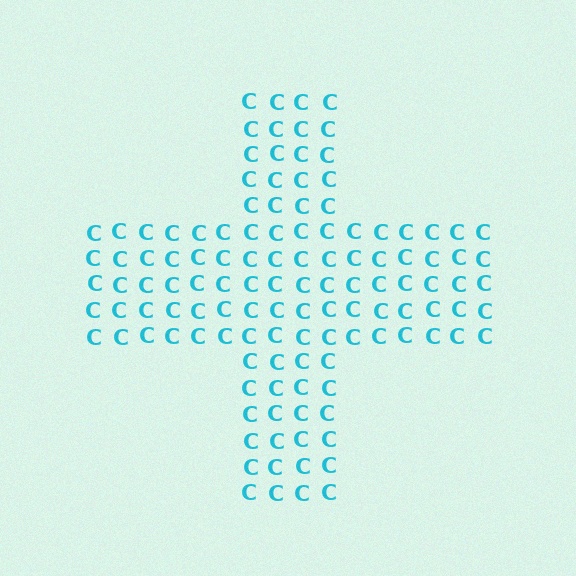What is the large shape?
The large shape is a cross.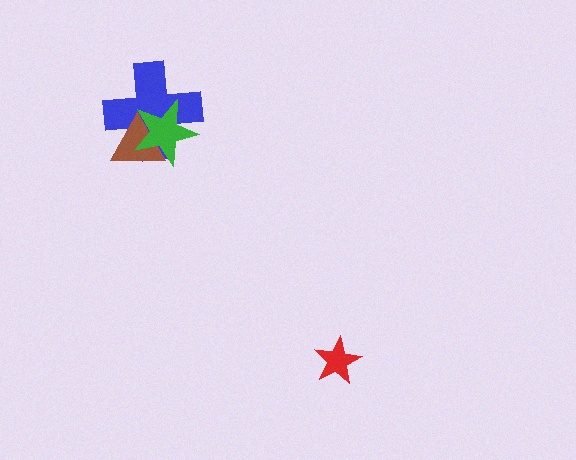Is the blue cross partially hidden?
Yes, it is partially covered by another shape.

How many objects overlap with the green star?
2 objects overlap with the green star.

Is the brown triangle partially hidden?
Yes, it is partially covered by another shape.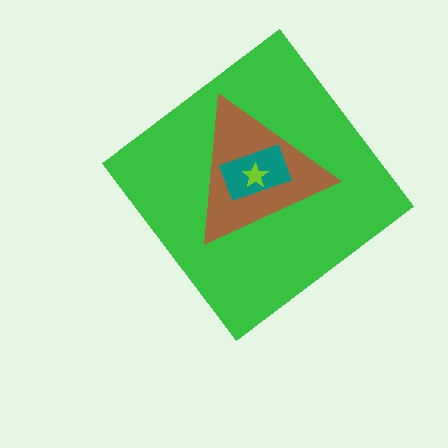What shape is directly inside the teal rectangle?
The lime star.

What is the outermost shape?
The green diamond.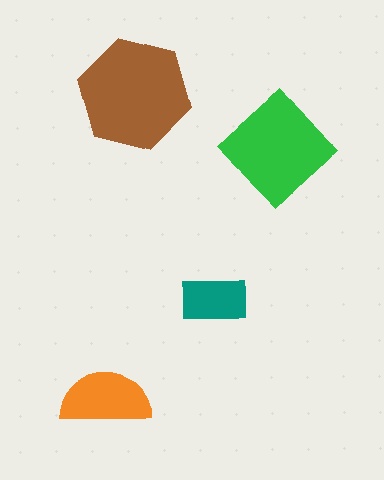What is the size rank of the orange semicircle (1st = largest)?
3rd.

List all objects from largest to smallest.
The brown hexagon, the green diamond, the orange semicircle, the teal rectangle.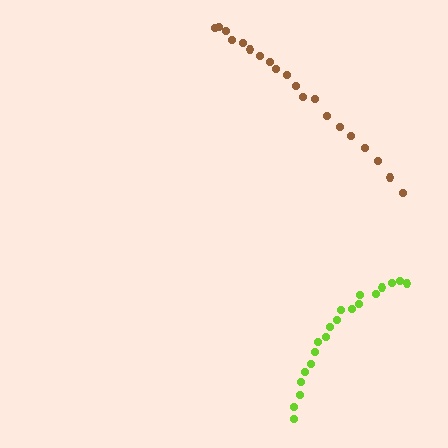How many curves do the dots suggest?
There are 2 distinct paths.